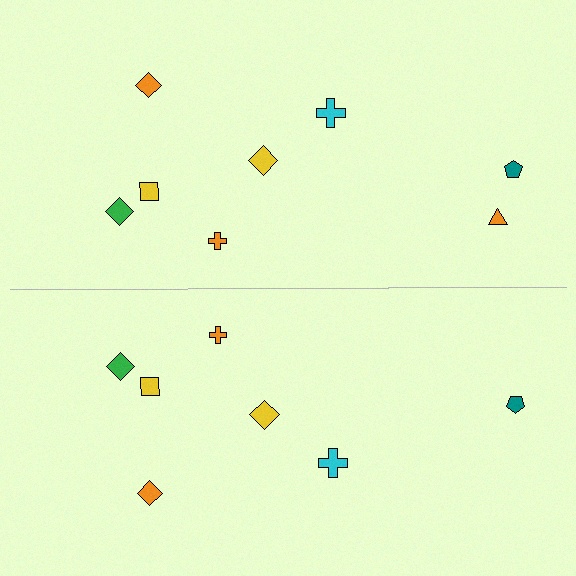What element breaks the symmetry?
A orange triangle is missing from the bottom side.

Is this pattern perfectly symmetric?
No, the pattern is not perfectly symmetric. A orange triangle is missing from the bottom side.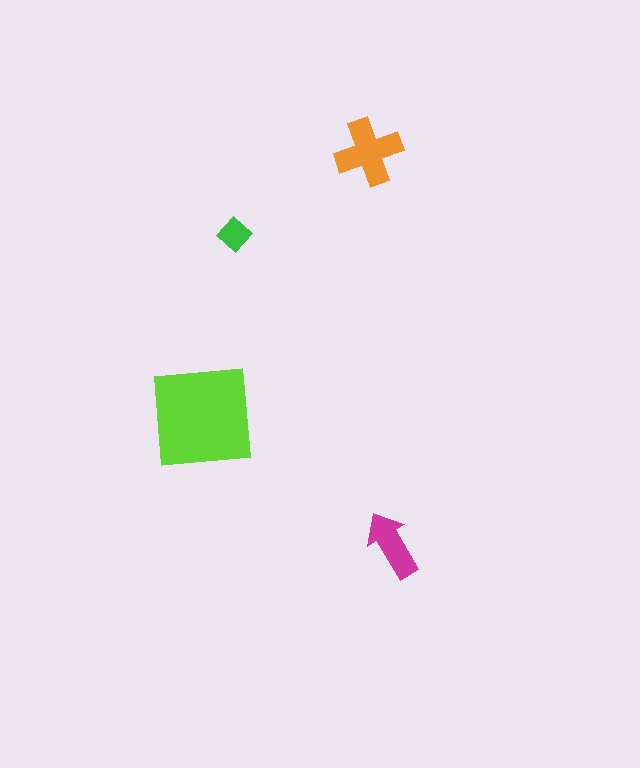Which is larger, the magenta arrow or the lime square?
The lime square.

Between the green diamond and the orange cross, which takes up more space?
The orange cross.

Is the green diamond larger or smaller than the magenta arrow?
Smaller.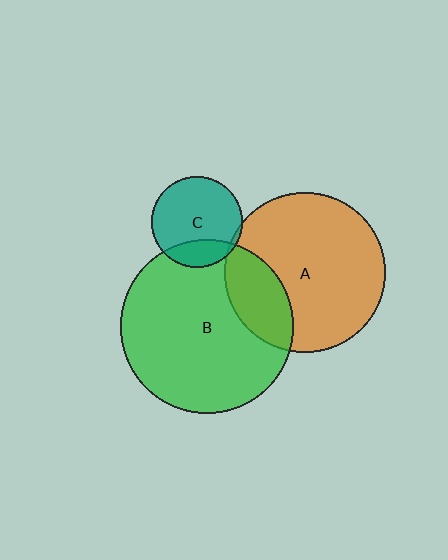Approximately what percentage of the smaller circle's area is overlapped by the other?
Approximately 5%.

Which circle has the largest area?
Circle B (green).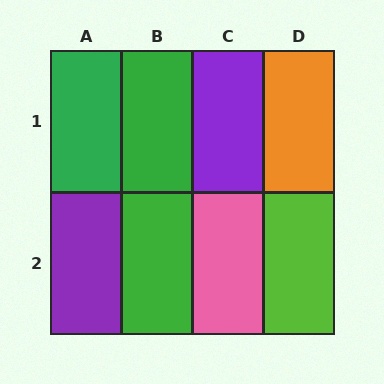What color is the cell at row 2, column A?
Purple.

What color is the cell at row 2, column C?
Pink.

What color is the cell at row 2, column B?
Green.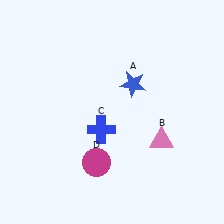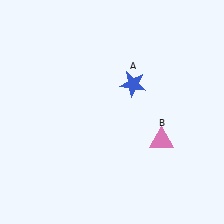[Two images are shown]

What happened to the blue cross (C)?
The blue cross (C) was removed in Image 2. It was in the bottom-left area of Image 1.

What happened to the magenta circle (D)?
The magenta circle (D) was removed in Image 2. It was in the bottom-left area of Image 1.